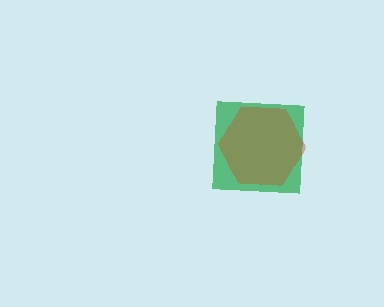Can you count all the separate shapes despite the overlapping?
Yes, there are 2 separate shapes.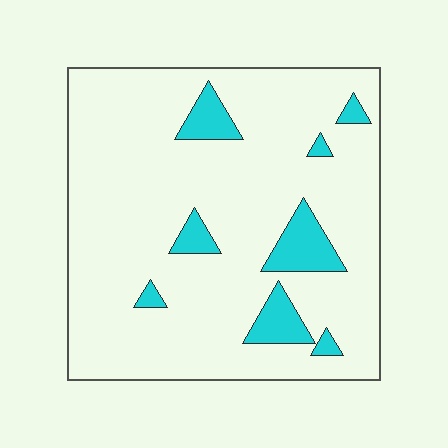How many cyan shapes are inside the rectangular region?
8.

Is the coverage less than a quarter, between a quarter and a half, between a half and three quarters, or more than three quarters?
Less than a quarter.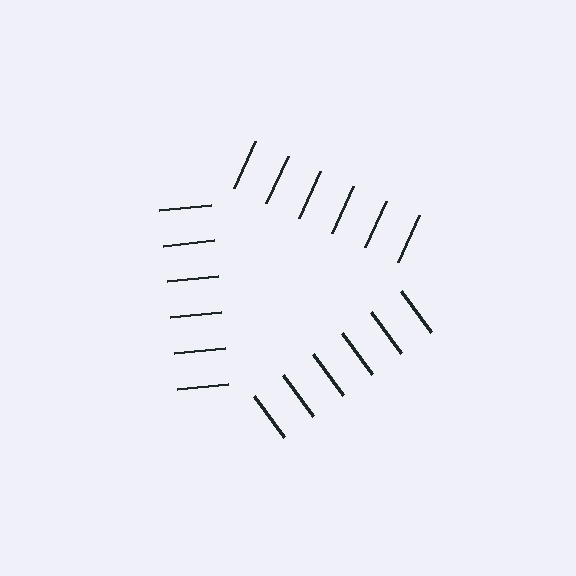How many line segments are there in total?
18 — 6 along each of the 3 edges.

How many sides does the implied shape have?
3 sides — the line-ends trace a triangle.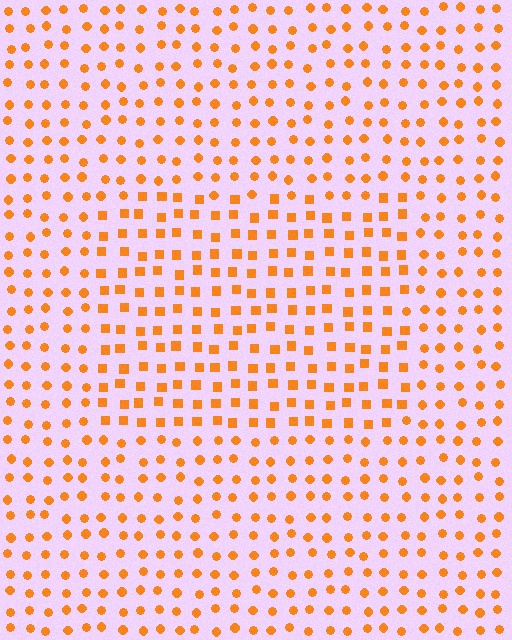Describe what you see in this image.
The image is filled with small orange elements arranged in a uniform grid. A rectangle-shaped region contains squares, while the surrounding area contains circles. The boundary is defined purely by the change in element shape.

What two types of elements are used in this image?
The image uses squares inside the rectangle region and circles outside it.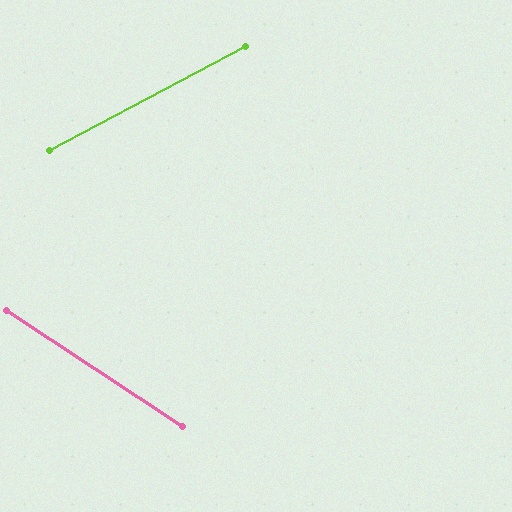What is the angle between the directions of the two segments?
Approximately 61 degrees.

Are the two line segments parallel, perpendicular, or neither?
Neither parallel nor perpendicular — they differ by about 61°.